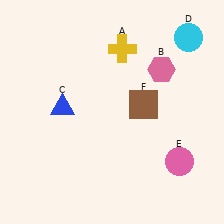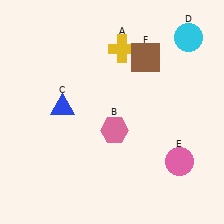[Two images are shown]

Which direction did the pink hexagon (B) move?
The pink hexagon (B) moved down.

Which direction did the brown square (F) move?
The brown square (F) moved up.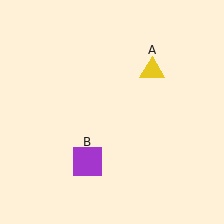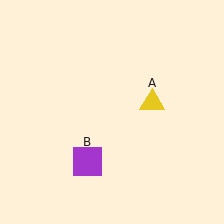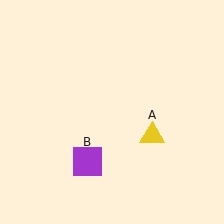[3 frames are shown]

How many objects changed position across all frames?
1 object changed position: yellow triangle (object A).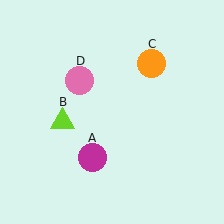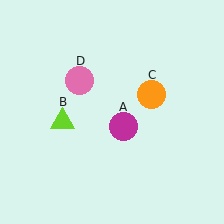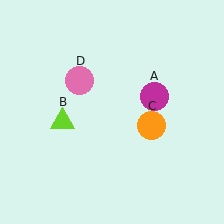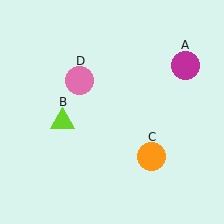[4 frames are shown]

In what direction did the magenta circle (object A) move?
The magenta circle (object A) moved up and to the right.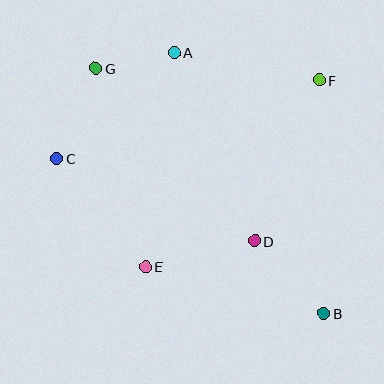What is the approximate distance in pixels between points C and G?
The distance between C and G is approximately 98 pixels.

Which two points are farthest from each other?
Points B and G are farthest from each other.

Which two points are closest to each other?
Points A and G are closest to each other.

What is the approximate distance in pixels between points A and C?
The distance between A and C is approximately 158 pixels.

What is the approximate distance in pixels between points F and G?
The distance between F and G is approximately 224 pixels.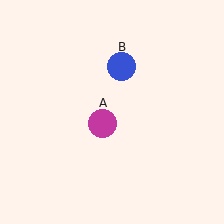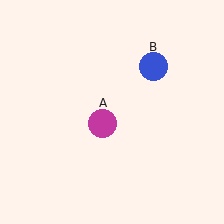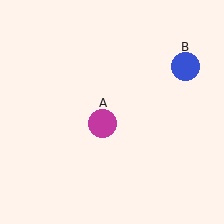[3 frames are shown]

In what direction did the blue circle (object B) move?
The blue circle (object B) moved right.